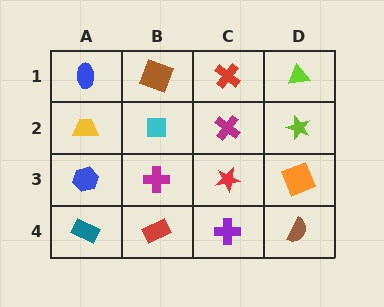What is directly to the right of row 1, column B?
A red cross.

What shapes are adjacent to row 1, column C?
A magenta cross (row 2, column C), a brown square (row 1, column B), a lime triangle (row 1, column D).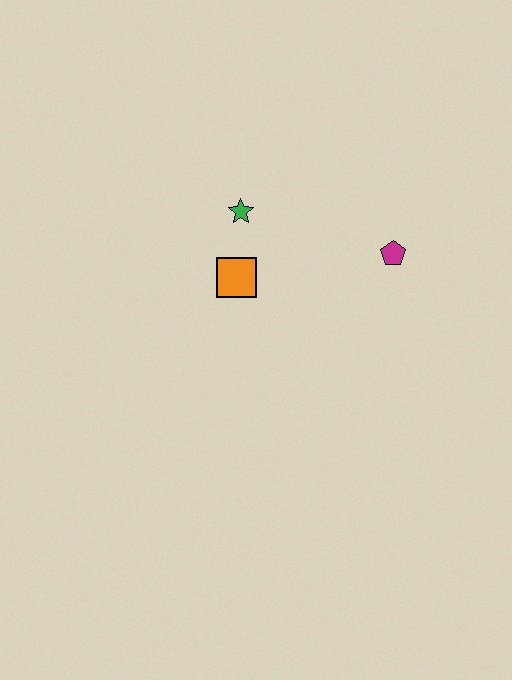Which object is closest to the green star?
The orange square is closest to the green star.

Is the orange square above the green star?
No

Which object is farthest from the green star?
The magenta pentagon is farthest from the green star.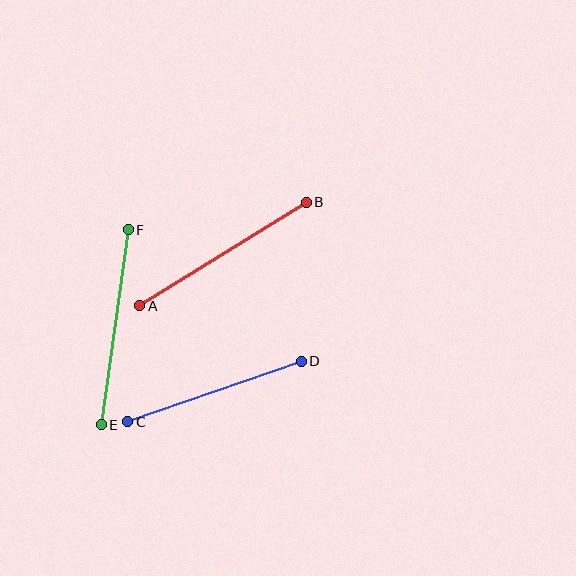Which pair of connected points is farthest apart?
Points E and F are farthest apart.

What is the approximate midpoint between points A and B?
The midpoint is at approximately (223, 254) pixels.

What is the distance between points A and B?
The distance is approximately 196 pixels.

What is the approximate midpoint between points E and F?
The midpoint is at approximately (115, 327) pixels.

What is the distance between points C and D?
The distance is approximately 184 pixels.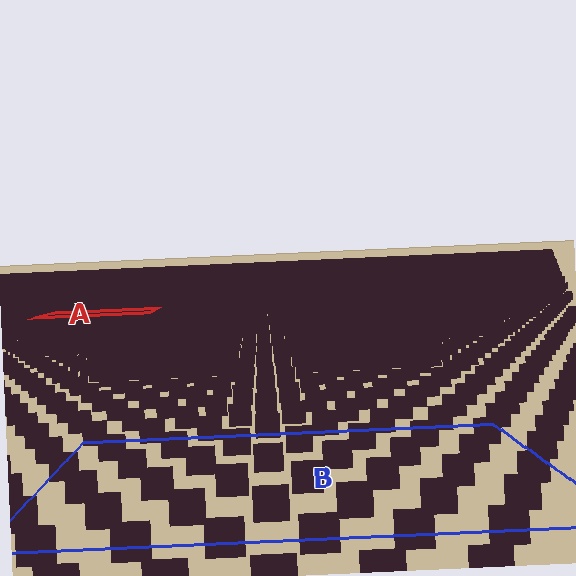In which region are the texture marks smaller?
The texture marks are smaller in region A, because it is farther away.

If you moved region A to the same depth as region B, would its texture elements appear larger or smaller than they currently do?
They would appear larger. At a closer depth, the same texture elements are projected at a bigger on-screen size.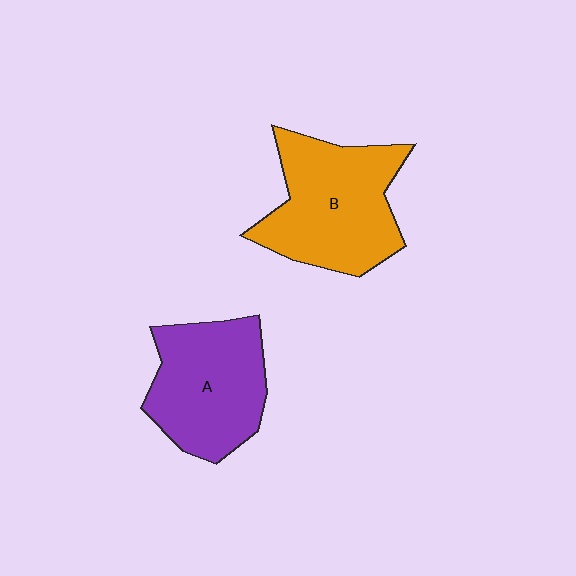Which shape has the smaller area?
Shape A (purple).